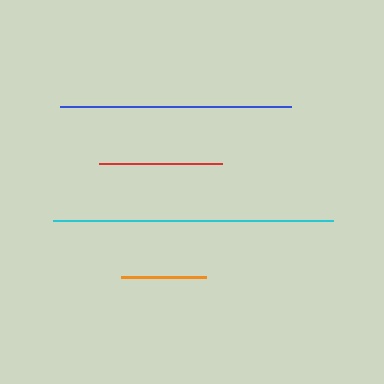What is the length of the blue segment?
The blue segment is approximately 230 pixels long.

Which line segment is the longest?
The cyan line is the longest at approximately 280 pixels.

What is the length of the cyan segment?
The cyan segment is approximately 280 pixels long.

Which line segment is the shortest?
The orange line is the shortest at approximately 84 pixels.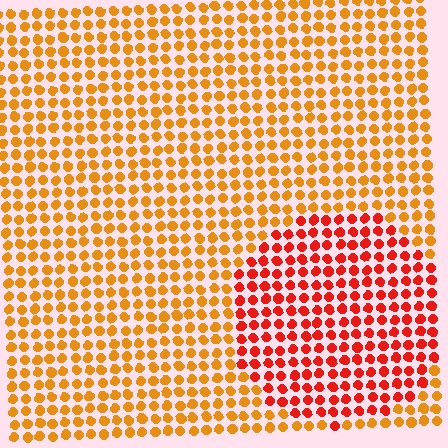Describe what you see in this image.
The image is filled with small orange elements in a uniform arrangement. A circle-shaped region is visible where the elements are tinted to a slightly different hue, forming a subtle color boundary.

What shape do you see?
I see a circle.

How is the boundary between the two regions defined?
The boundary is defined purely by a slight shift in hue (about 34 degrees). Spacing, size, and orientation are identical on both sides.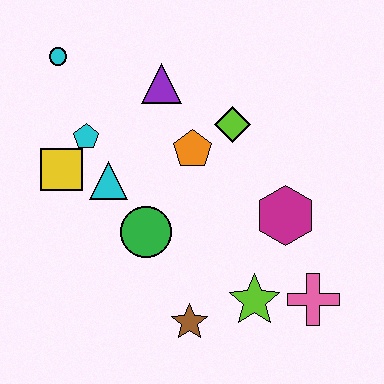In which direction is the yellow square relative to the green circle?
The yellow square is to the left of the green circle.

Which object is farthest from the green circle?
The cyan circle is farthest from the green circle.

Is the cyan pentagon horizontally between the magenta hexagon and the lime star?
No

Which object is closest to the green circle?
The cyan triangle is closest to the green circle.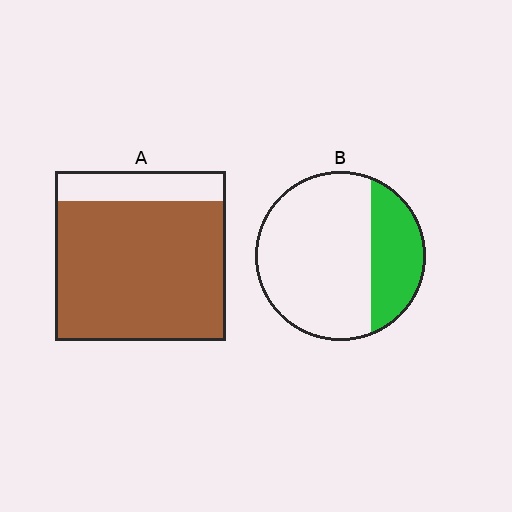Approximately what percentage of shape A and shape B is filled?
A is approximately 80% and B is approximately 30%.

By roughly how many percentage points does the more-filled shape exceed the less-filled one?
By roughly 55 percentage points (A over B).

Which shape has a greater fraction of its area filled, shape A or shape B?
Shape A.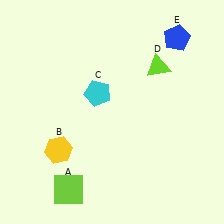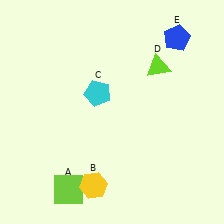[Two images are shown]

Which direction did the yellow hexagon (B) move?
The yellow hexagon (B) moved down.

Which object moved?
The yellow hexagon (B) moved down.